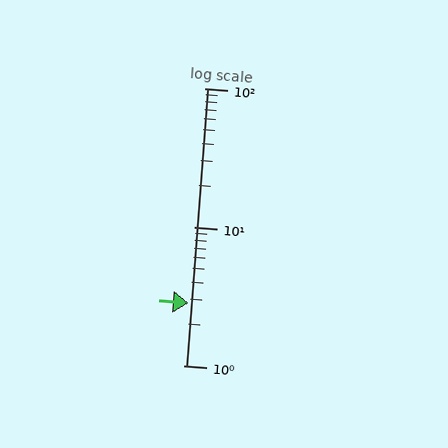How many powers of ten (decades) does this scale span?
The scale spans 2 decades, from 1 to 100.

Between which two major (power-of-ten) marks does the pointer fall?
The pointer is between 1 and 10.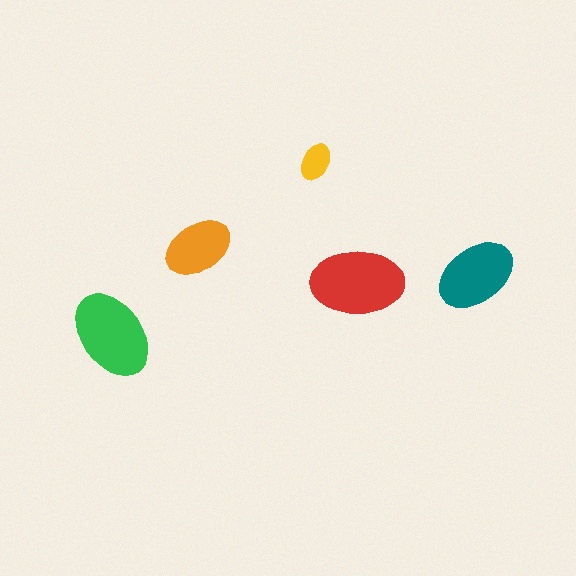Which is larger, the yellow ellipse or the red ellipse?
The red one.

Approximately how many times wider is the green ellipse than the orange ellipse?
About 1.5 times wider.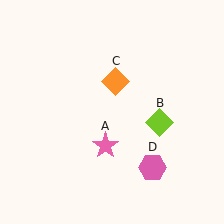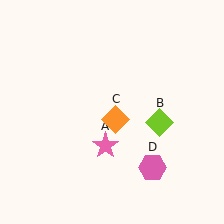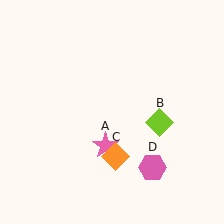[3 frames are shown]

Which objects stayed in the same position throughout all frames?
Pink star (object A) and lime diamond (object B) and pink hexagon (object D) remained stationary.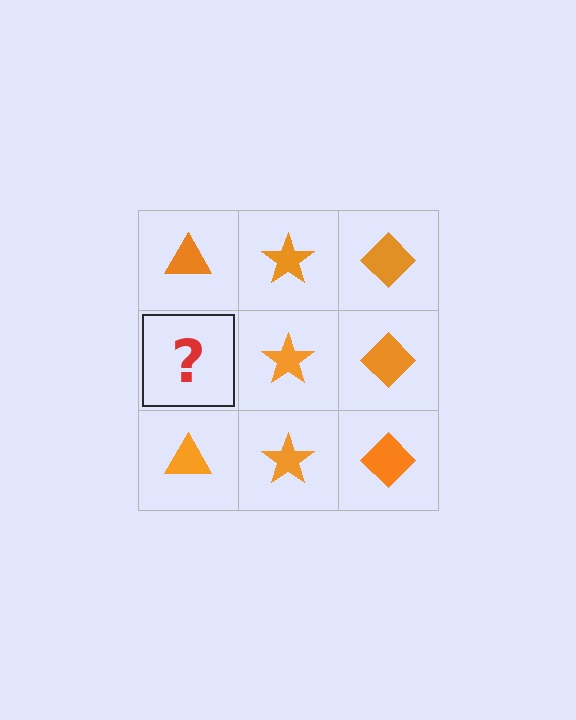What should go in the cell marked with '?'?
The missing cell should contain an orange triangle.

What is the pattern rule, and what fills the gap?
The rule is that each column has a consistent shape. The gap should be filled with an orange triangle.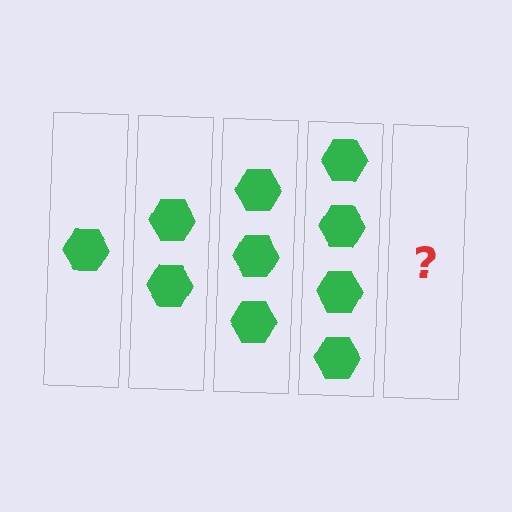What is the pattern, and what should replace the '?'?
The pattern is that each step adds one more hexagon. The '?' should be 5 hexagons.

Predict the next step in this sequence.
The next step is 5 hexagons.